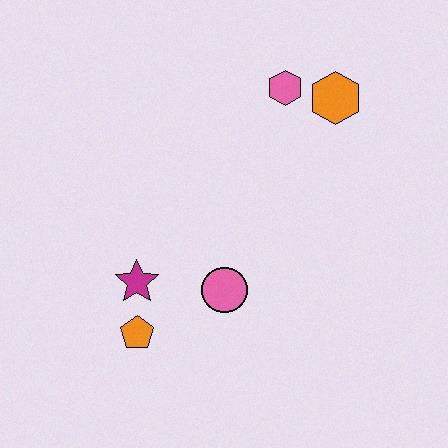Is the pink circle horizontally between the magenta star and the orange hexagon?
Yes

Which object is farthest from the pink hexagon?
The orange pentagon is farthest from the pink hexagon.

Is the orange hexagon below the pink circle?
No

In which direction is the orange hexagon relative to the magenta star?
The orange hexagon is to the right of the magenta star.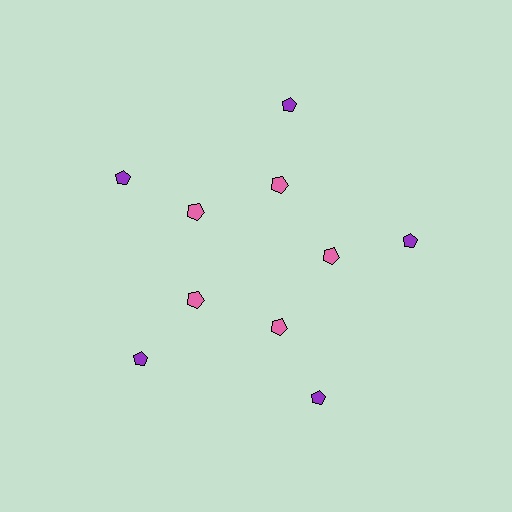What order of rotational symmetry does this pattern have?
This pattern has 5-fold rotational symmetry.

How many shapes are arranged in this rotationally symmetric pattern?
There are 10 shapes, arranged in 5 groups of 2.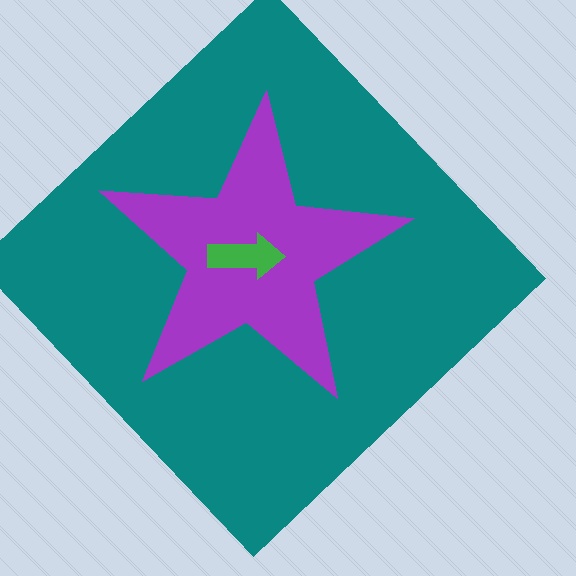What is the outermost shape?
The teal diamond.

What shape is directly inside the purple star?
The green arrow.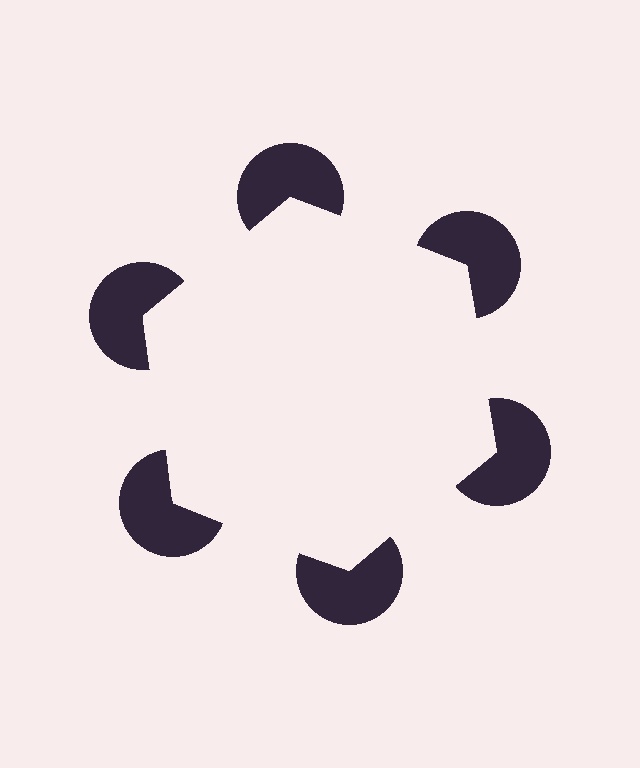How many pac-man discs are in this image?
There are 6 — one at each vertex of the illusory hexagon.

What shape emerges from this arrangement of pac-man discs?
An illusory hexagon — its edges are inferred from the aligned wedge cuts in the pac-man discs, not physically drawn.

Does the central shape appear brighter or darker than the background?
It typically appears slightly brighter than the background, even though no actual brightness change is drawn.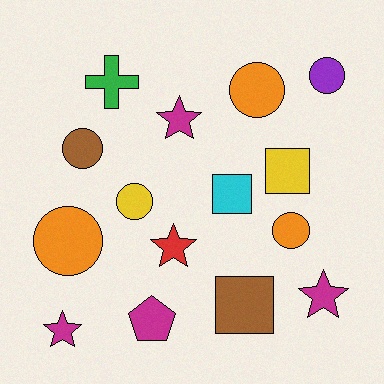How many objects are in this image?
There are 15 objects.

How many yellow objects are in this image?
There are 2 yellow objects.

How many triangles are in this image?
There are no triangles.